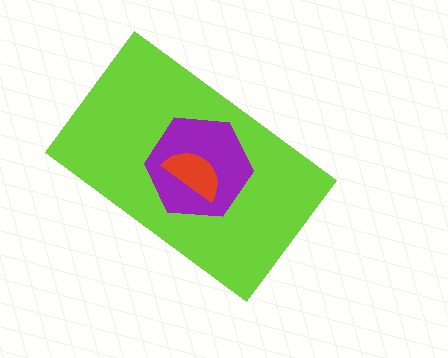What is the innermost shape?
The red semicircle.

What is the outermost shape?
The lime rectangle.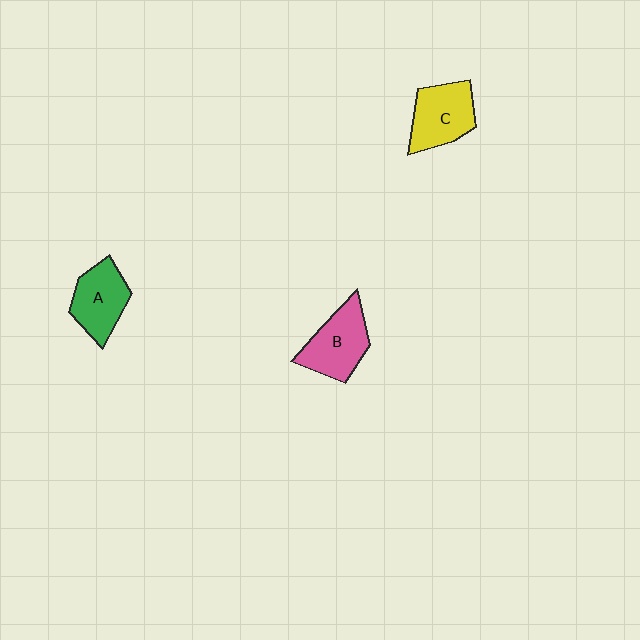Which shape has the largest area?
Shape B (pink).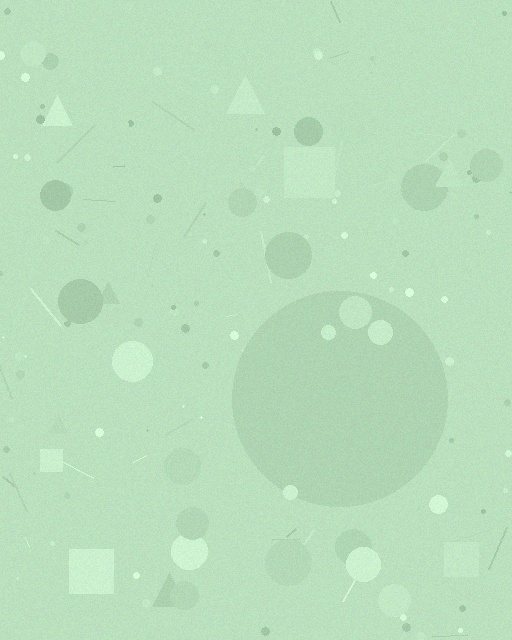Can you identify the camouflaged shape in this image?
The camouflaged shape is a circle.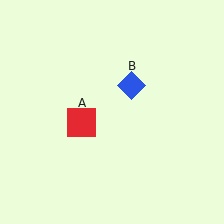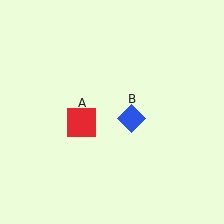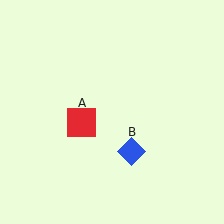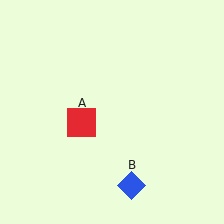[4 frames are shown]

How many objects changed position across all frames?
1 object changed position: blue diamond (object B).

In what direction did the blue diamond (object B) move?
The blue diamond (object B) moved down.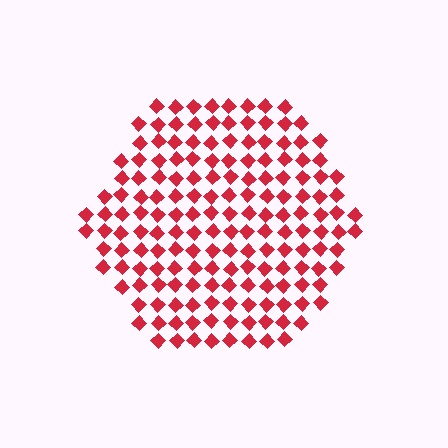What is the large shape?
The large shape is a hexagon.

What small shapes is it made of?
It is made of small diamonds.